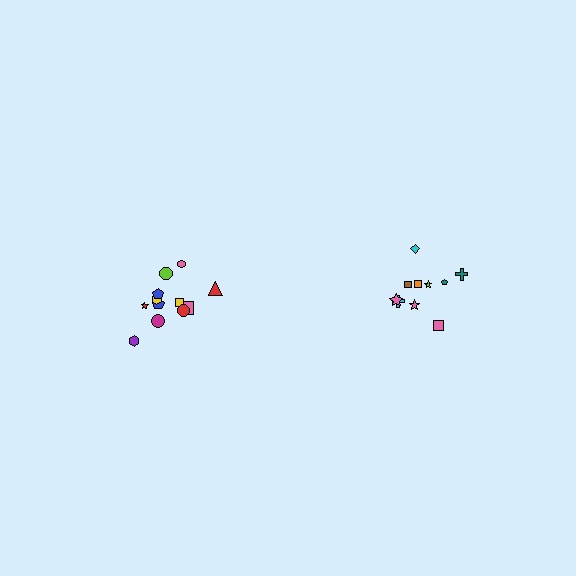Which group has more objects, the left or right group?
The left group.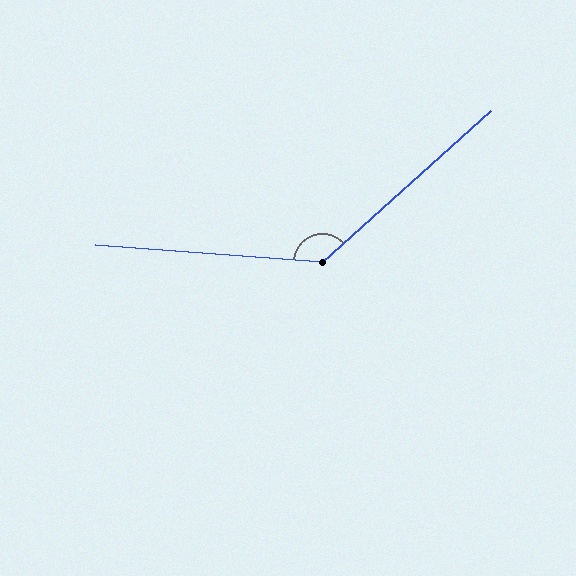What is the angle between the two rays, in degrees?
Approximately 134 degrees.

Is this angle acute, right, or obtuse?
It is obtuse.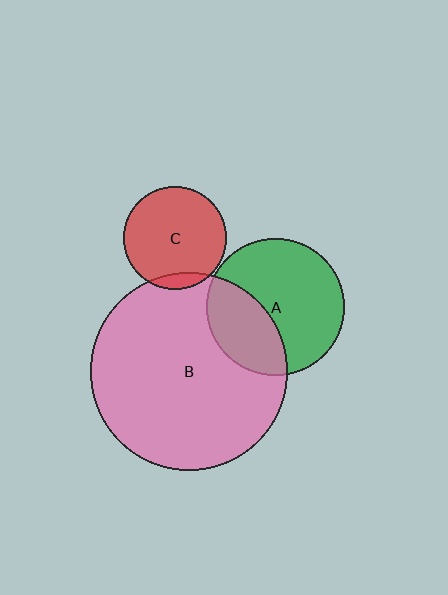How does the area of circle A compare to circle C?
Approximately 1.8 times.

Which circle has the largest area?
Circle B (pink).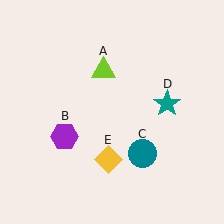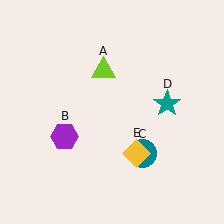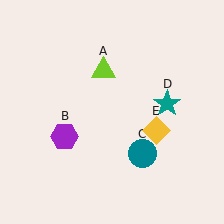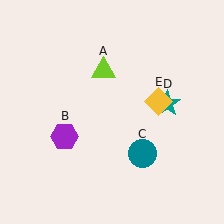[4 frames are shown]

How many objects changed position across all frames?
1 object changed position: yellow diamond (object E).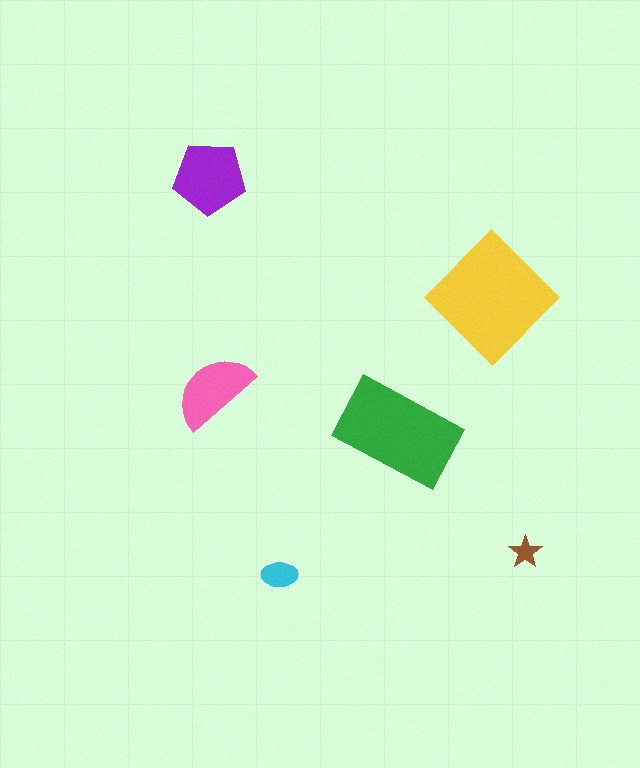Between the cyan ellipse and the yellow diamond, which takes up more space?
The yellow diamond.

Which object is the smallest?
The brown star.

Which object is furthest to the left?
The purple pentagon is leftmost.